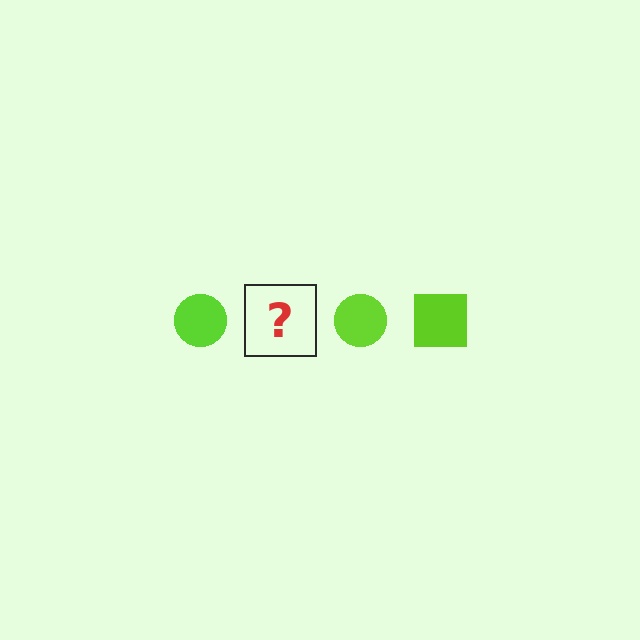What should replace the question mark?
The question mark should be replaced with a lime square.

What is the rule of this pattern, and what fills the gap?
The rule is that the pattern cycles through circle, square shapes in lime. The gap should be filled with a lime square.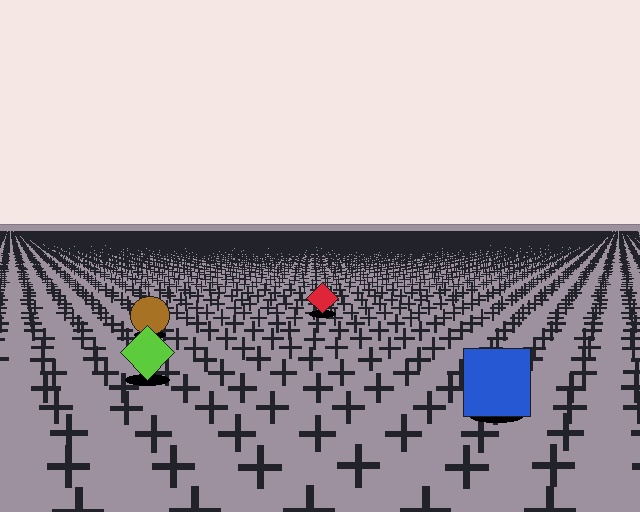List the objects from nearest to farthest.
From nearest to farthest: the blue square, the lime diamond, the brown circle, the red diamond.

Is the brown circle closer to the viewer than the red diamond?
Yes. The brown circle is closer — you can tell from the texture gradient: the ground texture is coarser near it.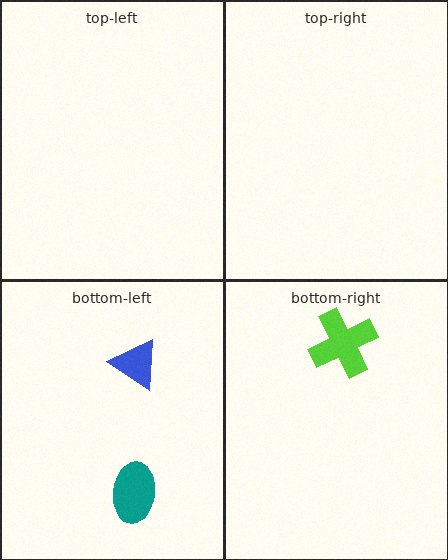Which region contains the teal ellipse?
The bottom-left region.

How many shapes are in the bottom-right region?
1.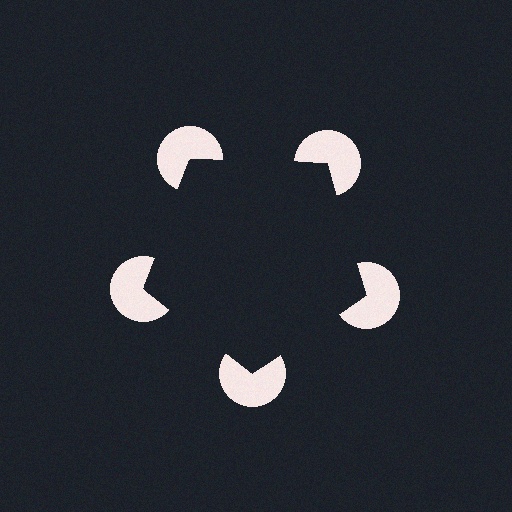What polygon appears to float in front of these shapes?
An illusory pentagon — its edges are inferred from the aligned wedge cuts in the pac-man discs, not physically drawn.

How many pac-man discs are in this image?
There are 5 — one at each vertex of the illusory pentagon.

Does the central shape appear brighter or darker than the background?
It typically appears slightly darker than the background, even though no actual brightness change is drawn.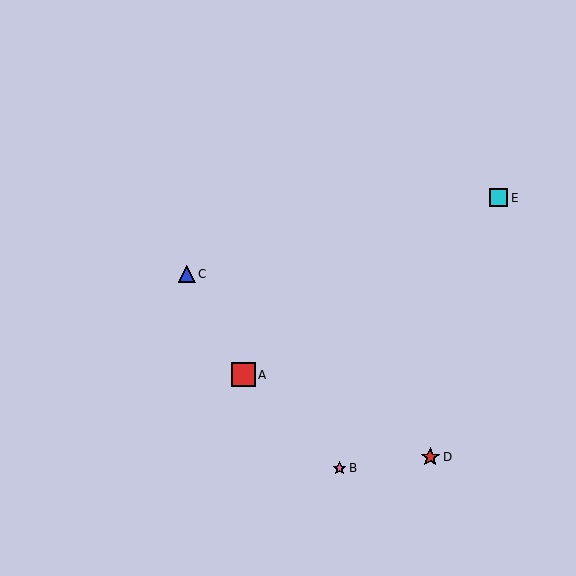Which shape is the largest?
The red square (labeled A) is the largest.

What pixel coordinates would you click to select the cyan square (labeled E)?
Click at (499, 198) to select the cyan square E.